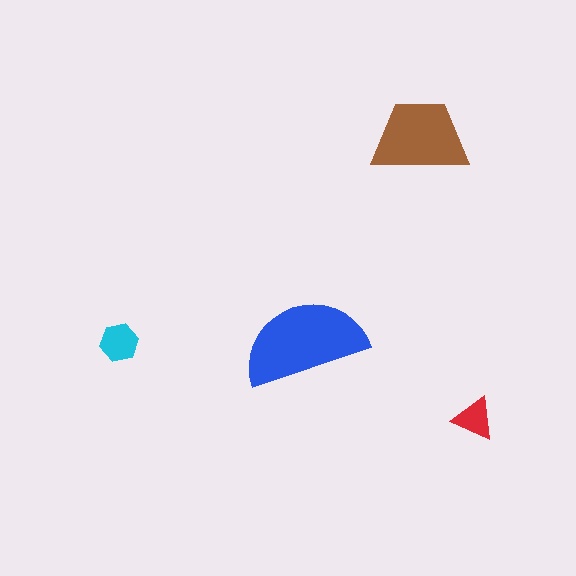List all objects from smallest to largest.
The red triangle, the cyan hexagon, the brown trapezoid, the blue semicircle.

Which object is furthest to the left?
The cyan hexagon is leftmost.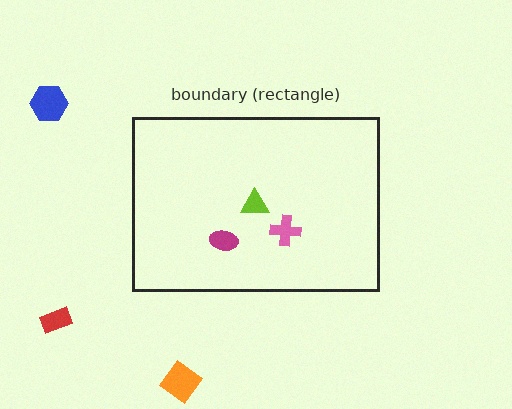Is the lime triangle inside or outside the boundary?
Inside.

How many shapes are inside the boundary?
3 inside, 3 outside.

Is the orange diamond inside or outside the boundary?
Outside.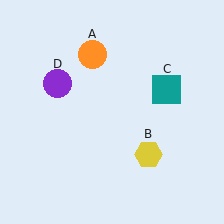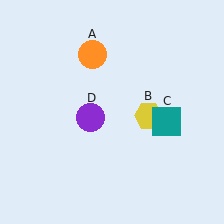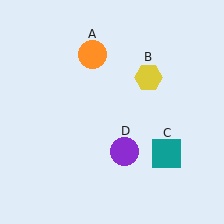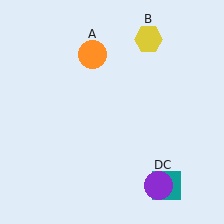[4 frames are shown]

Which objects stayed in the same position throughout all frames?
Orange circle (object A) remained stationary.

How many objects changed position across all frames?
3 objects changed position: yellow hexagon (object B), teal square (object C), purple circle (object D).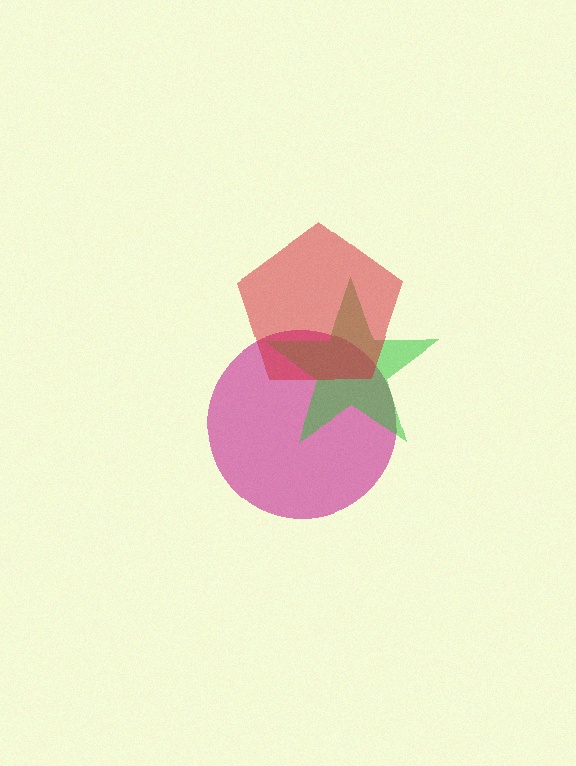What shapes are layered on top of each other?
The layered shapes are: a magenta circle, a green star, a red pentagon.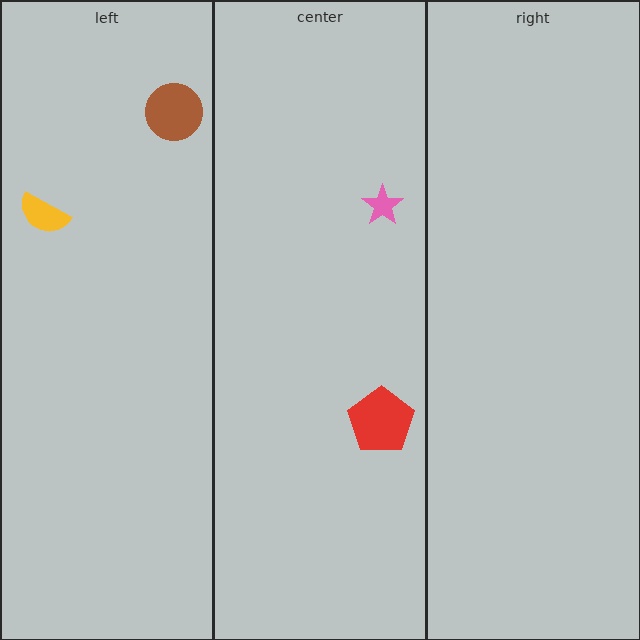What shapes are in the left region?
The brown circle, the yellow semicircle.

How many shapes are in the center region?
2.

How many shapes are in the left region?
2.